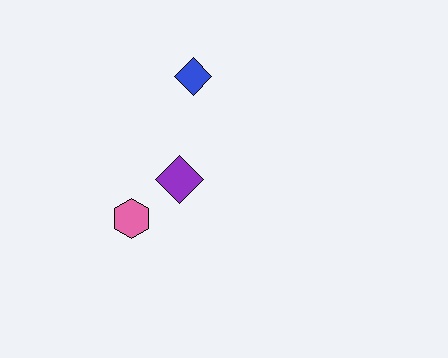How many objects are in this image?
There are 3 objects.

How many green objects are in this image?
There are no green objects.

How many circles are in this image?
There are no circles.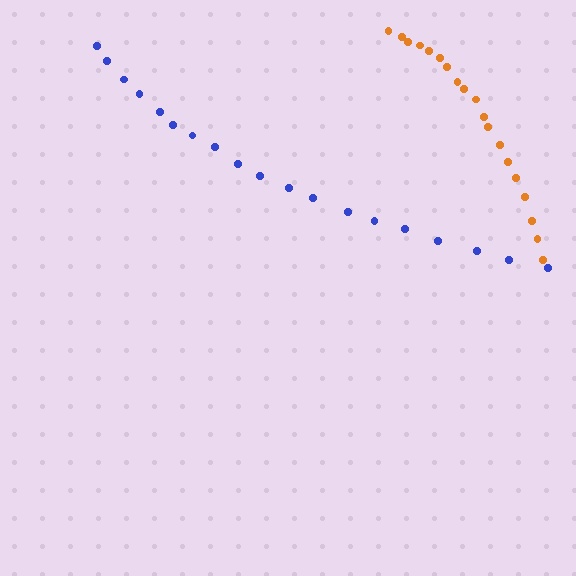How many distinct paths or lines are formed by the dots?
There are 2 distinct paths.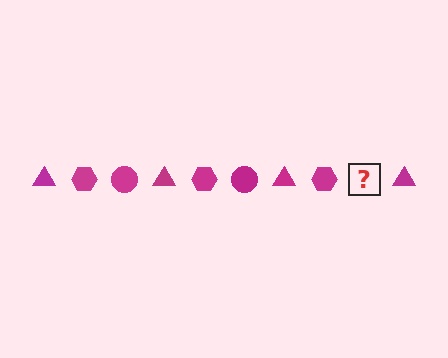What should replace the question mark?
The question mark should be replaced with a magenta circle.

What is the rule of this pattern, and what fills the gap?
The rule is that the pattern cycles through triangle, hexagon, circle shapes in magenta. The gap should be filled with a magenta circle.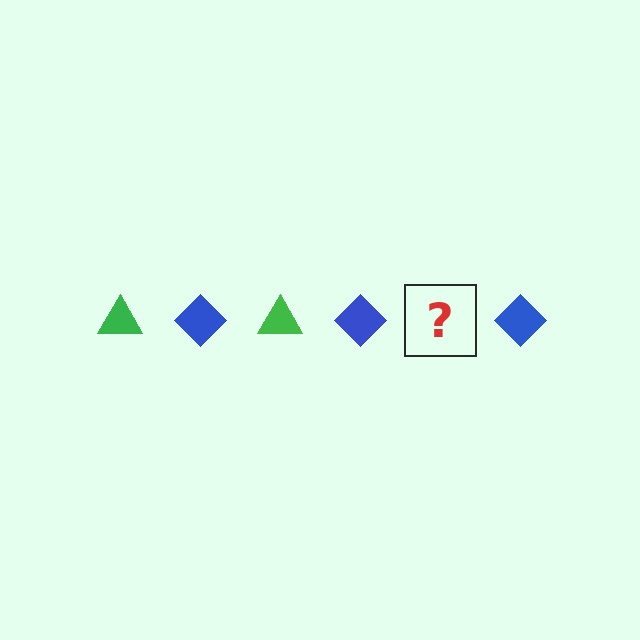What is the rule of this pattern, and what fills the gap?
The rule is that the pattern alternates between green triangle and blue diamond. The gap should be filled with a green triangle.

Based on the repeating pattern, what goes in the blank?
The blank should be a green triangle.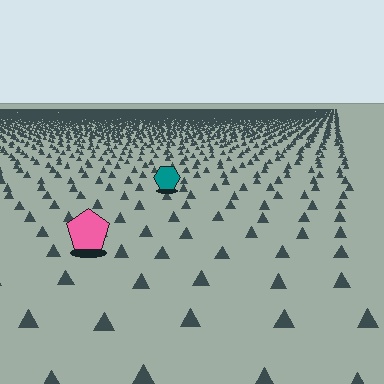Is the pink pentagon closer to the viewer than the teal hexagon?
Yes. The pink pentagon is closer — you can tell from the texture gradient: the ground texture is coarser near it.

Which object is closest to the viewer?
The pink pentagon is closest. The texture marks near it are larger and more spread out.